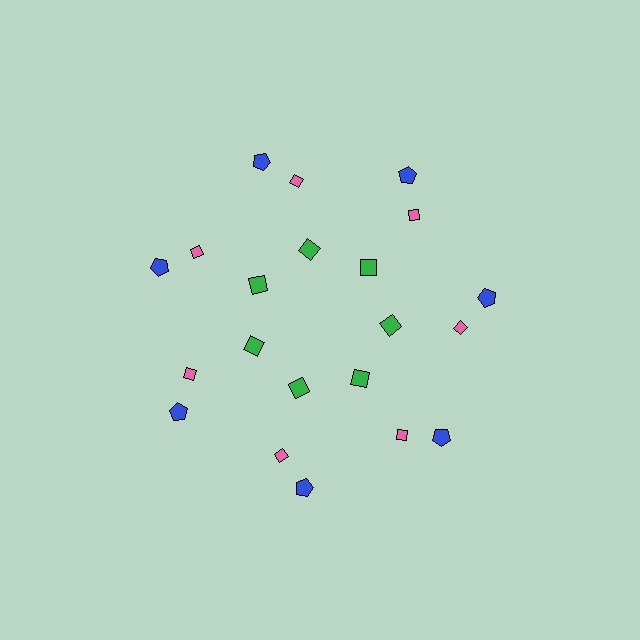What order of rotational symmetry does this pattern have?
This pattern has 7-fold rotational symmetry.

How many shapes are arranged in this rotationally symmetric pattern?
There are 21 shapes, arranged in 7 groups of 3.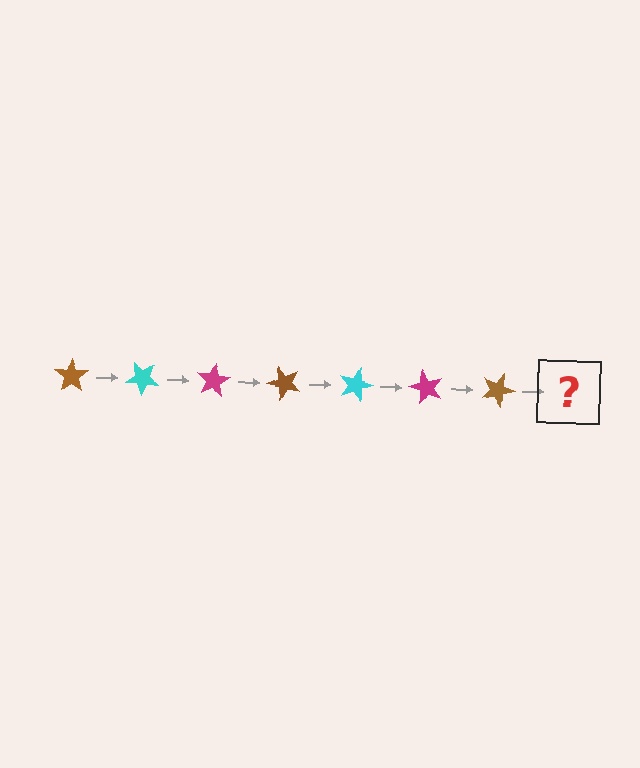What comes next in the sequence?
The next element should be a cyan star, rotated 280 degrees from the start.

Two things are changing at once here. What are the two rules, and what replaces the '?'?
The two rules are that it rotates 40 degrees each step and the color cycles through brown, cyan, and magenta. The '?' should be a cyan star, rotated 280 degrees from the start.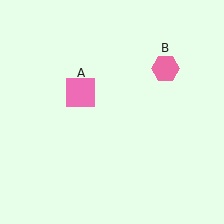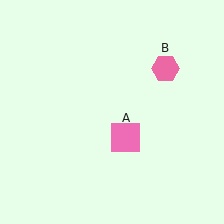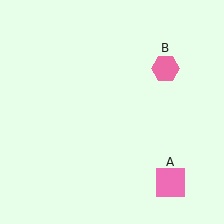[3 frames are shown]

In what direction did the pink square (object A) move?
The pink square (object A) moved down and to the right.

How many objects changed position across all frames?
1 object changed position: pink square (object A).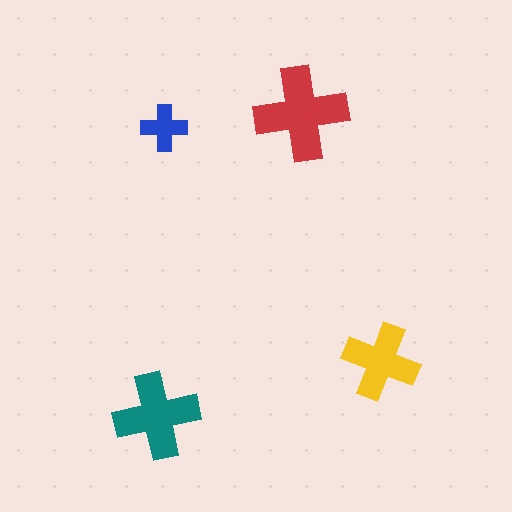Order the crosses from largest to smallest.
the red one, the teal one, the yellow one, the blue one.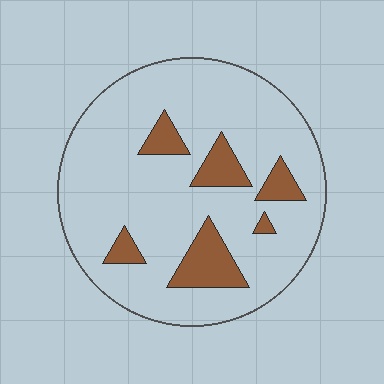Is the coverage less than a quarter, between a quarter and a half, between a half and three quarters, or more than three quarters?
Less than a quarter.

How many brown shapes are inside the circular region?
6.